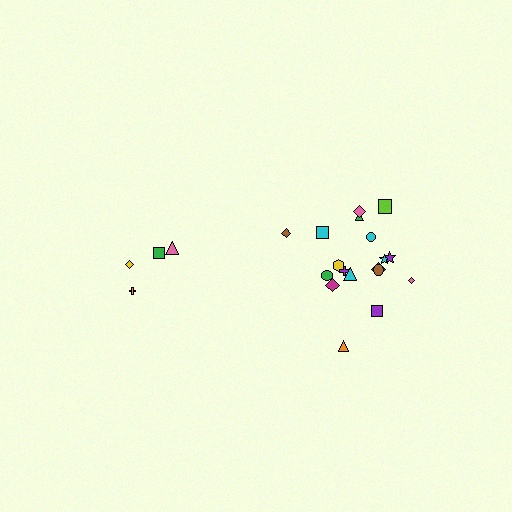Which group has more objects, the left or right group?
The right group.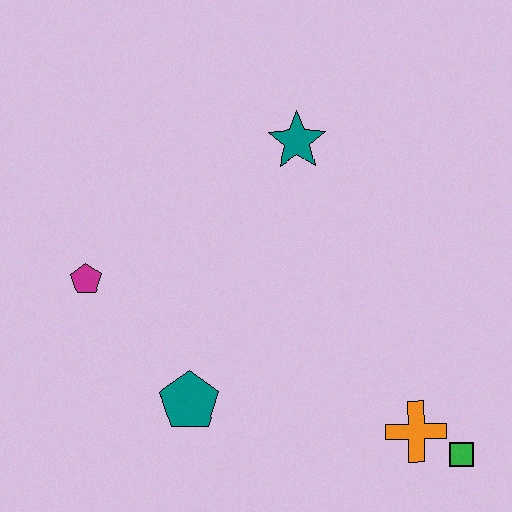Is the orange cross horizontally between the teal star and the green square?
Yes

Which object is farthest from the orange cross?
The magenta pentagon is farthest from the orange cross.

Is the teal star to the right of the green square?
No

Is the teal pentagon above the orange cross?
Yes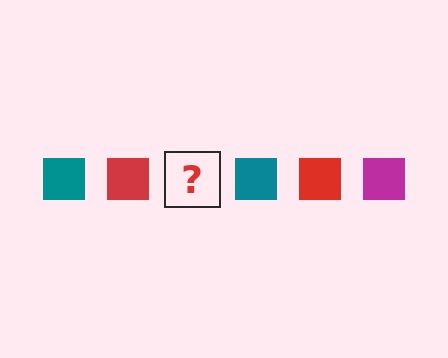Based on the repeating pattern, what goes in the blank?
The blank should be a magenta square.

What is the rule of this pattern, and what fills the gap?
The rule is that the pattern cycles through teal, red, magenta squares. The gap should be filled with a magenta square.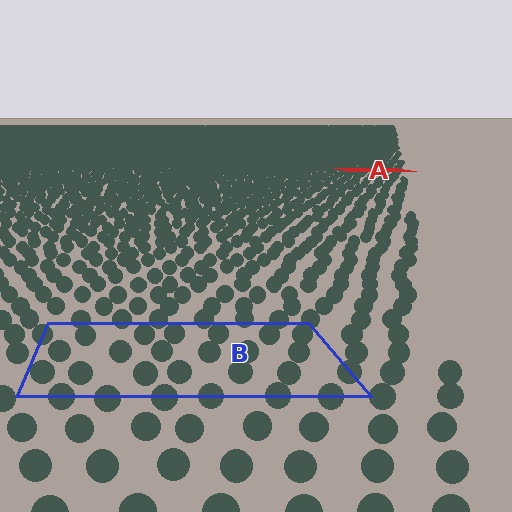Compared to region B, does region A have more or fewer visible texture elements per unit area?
Region A has more texture elements per unit area — they are packed more densely because it is farther away.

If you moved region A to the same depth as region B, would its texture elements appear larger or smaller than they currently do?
They would appear larger. At a closer depth, the same texture elements are projected at a bigger on-screen size.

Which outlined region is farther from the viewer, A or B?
Region A is farther from the viewer — the texture elements inside it appear smaller and more densely packed.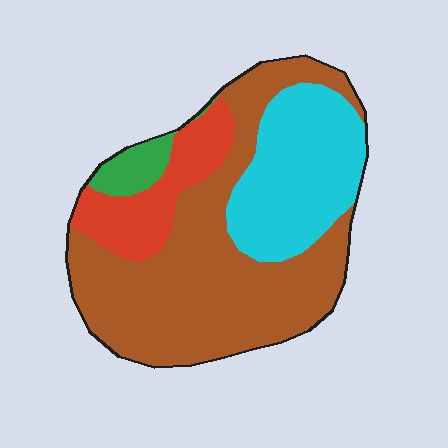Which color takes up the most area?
Brown, at roughly 55%.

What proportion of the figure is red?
Red covers 15% of the figure.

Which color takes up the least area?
Green, at roughly 5%.